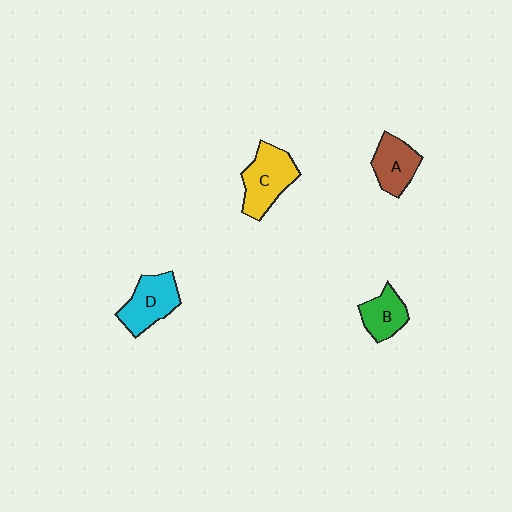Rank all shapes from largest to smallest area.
From largest to smallest: C (yellow), D (cyan), A (brown), B (green).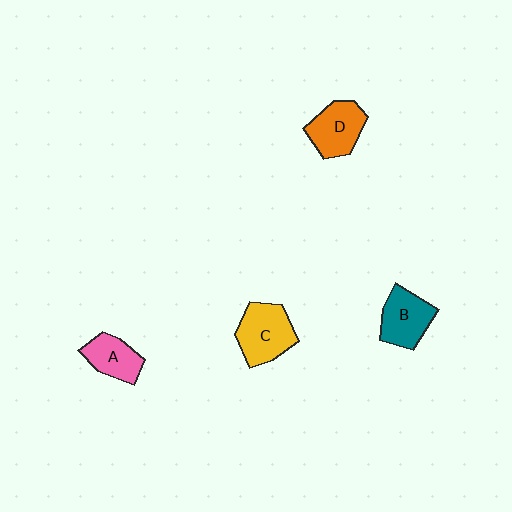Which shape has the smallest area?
Shape A (pink).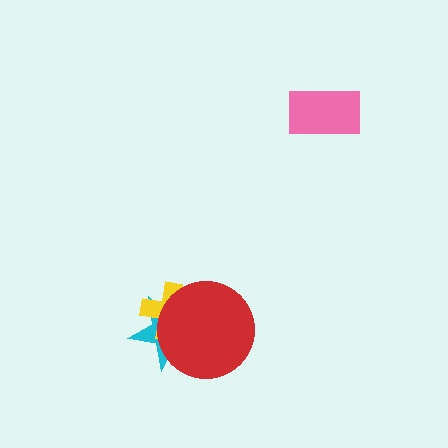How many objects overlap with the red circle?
2 objects overlap with the red circle.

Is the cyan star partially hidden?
Yes, it is partially covered by another shape.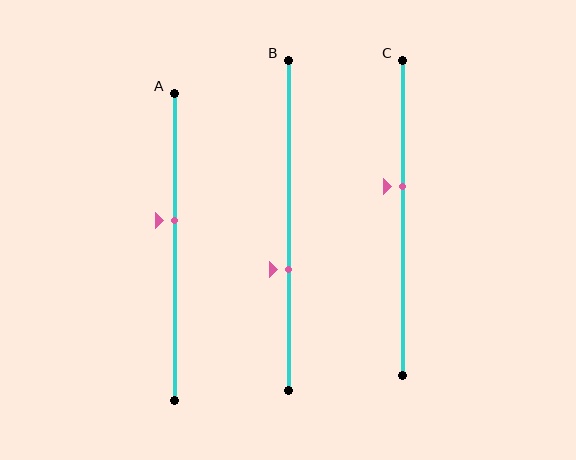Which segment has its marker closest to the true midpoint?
Segment A has its marker closest to the true midpoint.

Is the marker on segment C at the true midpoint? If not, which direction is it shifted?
No, the marker on segment C is shifted upward by about 10% of the segment length.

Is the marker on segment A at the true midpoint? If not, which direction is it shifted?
No, the marker on segment A is shifted upward by about 8% of the segment length.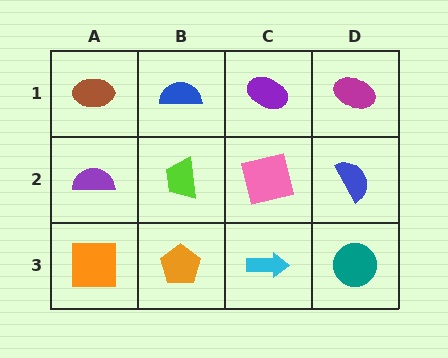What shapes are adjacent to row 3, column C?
A pink square (row 2, column C), an orange pentagon (row 3, column B), a teal circle (row 3, column D).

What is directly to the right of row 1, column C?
A magenta ellipse.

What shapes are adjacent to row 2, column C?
A purple ellipse (row 1, column C), a cyan arrow (row 3, column C), a lime trapezoid (row 2, column B), a blue semicircle (row 2, column D).